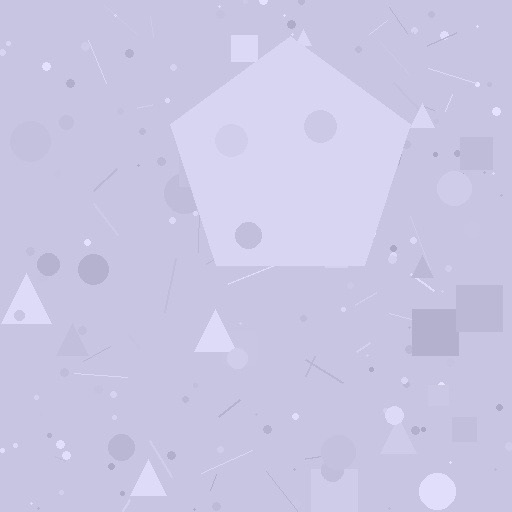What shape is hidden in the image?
A pentagon is hidden in the image.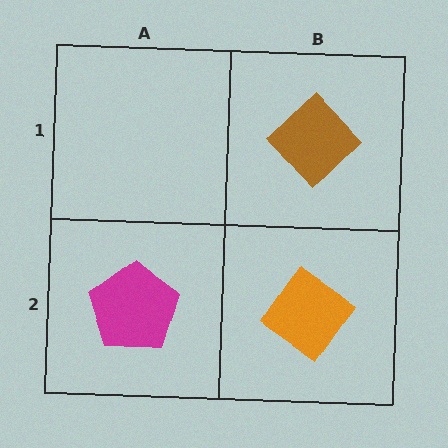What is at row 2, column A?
A magenta pentagon.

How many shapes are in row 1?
1 shape.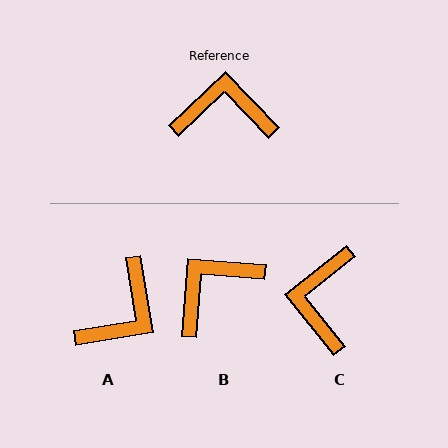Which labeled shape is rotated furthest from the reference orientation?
A, about 124 degrees away.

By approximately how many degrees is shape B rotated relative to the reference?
Approximately 42 degrees counter-clockwise.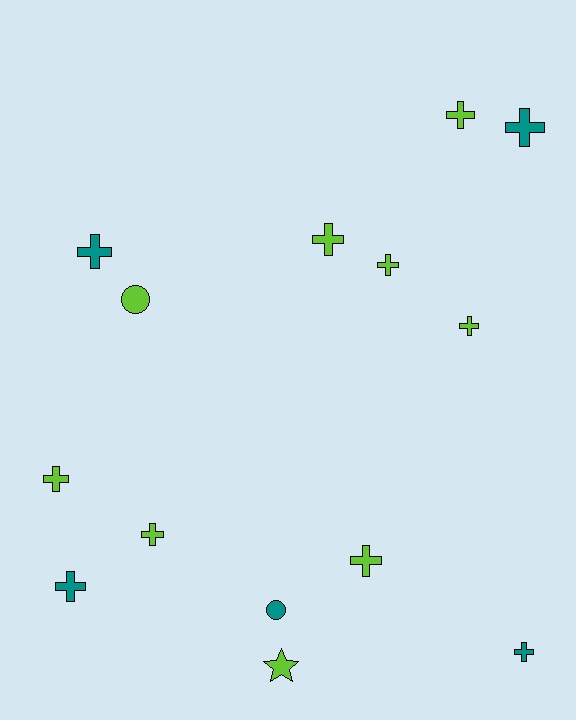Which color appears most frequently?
Lime, with 9 objects.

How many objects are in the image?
There are 14 objects.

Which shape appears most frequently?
Cross, with 11 objects.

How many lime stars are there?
There is 1 lime star.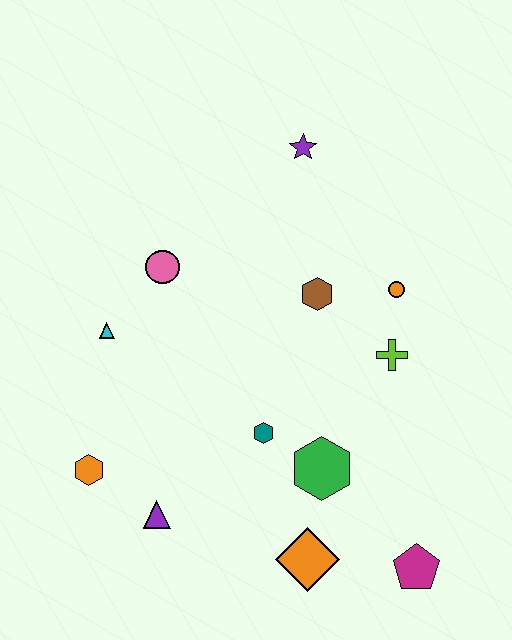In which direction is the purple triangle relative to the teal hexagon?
The purple triangle is to the left of the teal hexagon.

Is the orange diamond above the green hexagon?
No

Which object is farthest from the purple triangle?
The purple star is farthest from the purple triangle.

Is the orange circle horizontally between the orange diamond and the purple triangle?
No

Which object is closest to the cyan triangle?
The pink circle is closest to the cyan triangle.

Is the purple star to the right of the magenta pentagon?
No